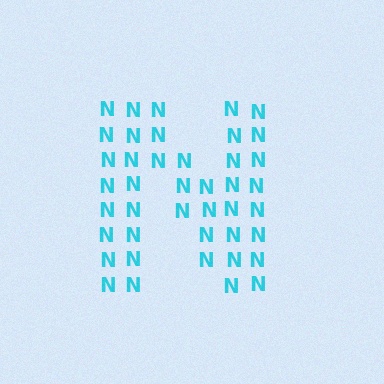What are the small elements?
The small elements are letter N's.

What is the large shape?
The large shape is the letter N.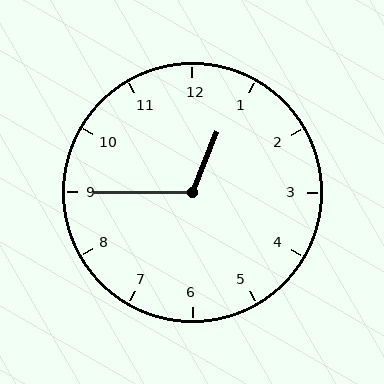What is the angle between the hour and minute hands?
Approximately 112 degrees.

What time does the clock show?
12:45.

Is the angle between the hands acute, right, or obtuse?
It is obtuse.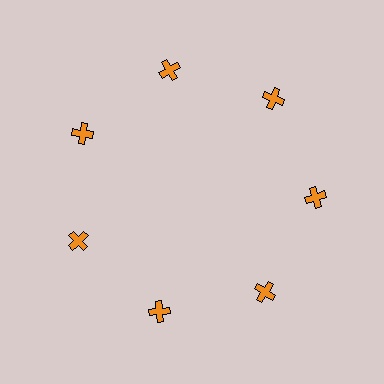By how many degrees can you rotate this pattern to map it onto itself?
The pattern maps onto itself every 51 degrees of rotation.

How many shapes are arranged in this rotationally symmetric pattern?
There are 7 shapes, arranged in 7 groups of 1.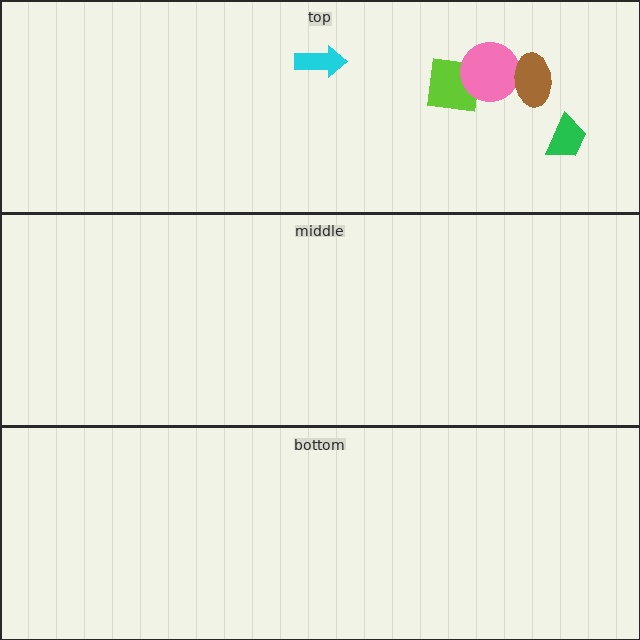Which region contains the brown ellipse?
The top region.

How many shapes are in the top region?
5.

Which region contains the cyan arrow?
The top region.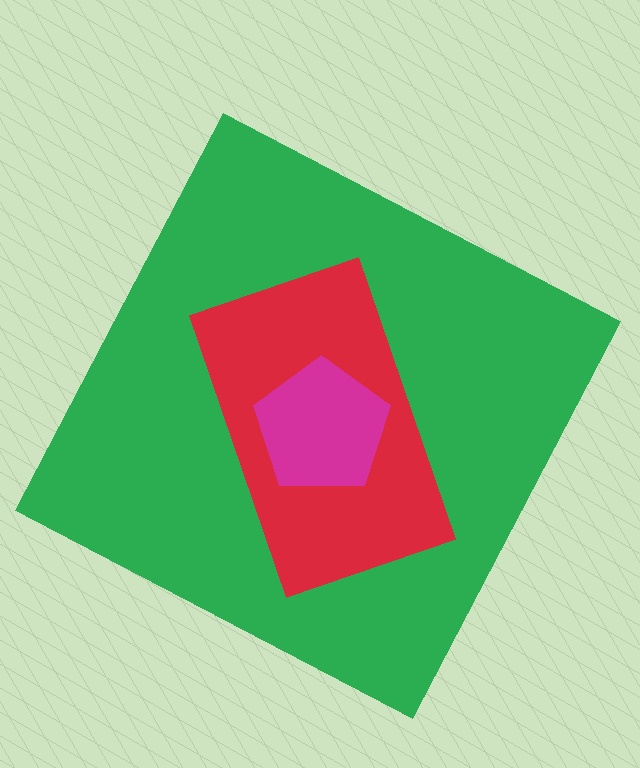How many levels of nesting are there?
3.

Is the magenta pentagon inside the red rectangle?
Yes.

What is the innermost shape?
The magenta pentagon.